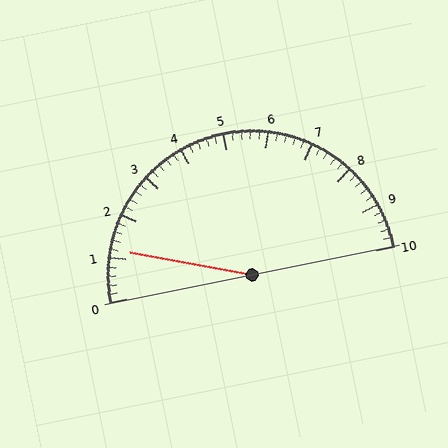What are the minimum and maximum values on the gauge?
The gauge ranges from 0 to 10.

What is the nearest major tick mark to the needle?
The nearest major tick mark is 1.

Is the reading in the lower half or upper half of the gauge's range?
The reading is in the lower half of the range (0 to 10).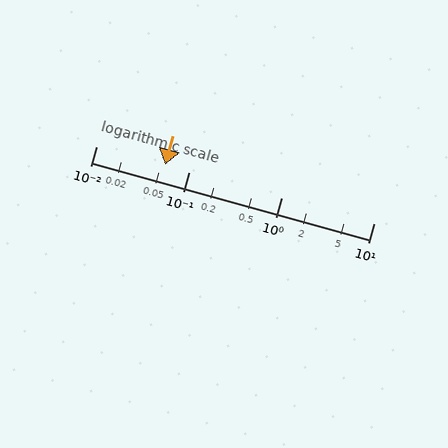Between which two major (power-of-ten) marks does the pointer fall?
The pointer is between 0.01 and 0.1.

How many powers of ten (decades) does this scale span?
The scale spans 3 decades, from 0.01 to 10.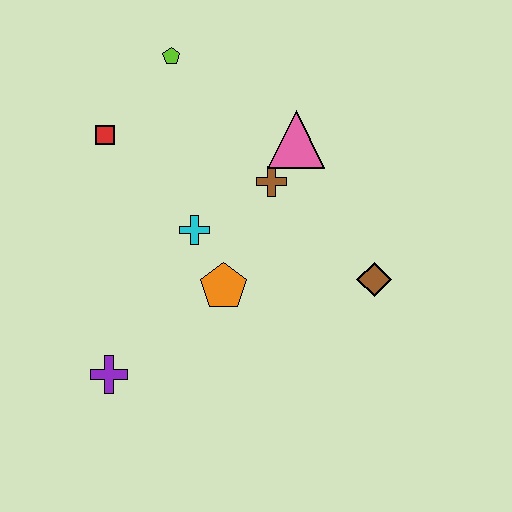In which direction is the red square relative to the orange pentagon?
The red square is above the orange pentagon.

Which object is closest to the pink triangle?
The brown cross is closest to the pink triangle.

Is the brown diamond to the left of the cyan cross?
No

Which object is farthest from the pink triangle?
The purple cross is farthest from the pink triangle.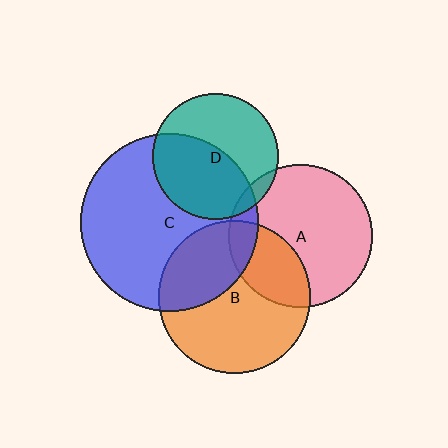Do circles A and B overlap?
Yes.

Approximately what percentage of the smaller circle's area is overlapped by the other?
Approximately 30%.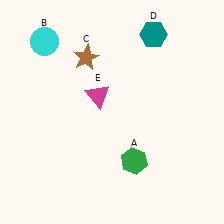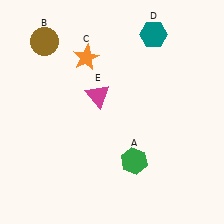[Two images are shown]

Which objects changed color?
B changed from cyan to brown. C changed from brown to orange.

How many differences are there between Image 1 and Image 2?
There are 2 differences between the two images.